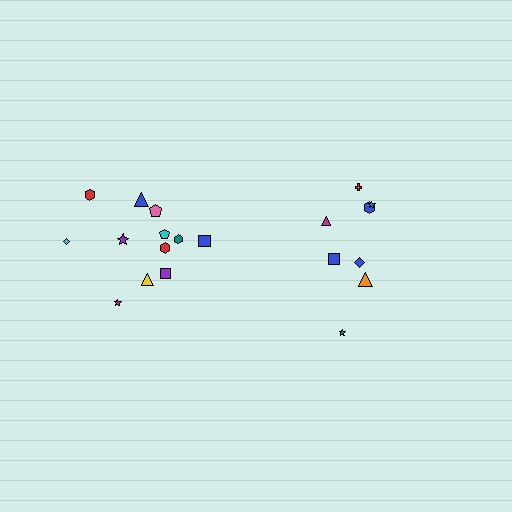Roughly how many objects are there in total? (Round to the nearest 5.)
Roughly 20 objects in total.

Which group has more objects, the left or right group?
The left group.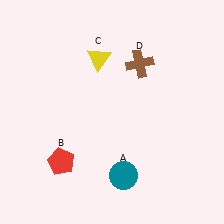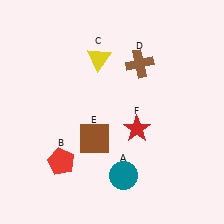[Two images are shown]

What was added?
A brown square (E), a red star (F) were added in Image 2.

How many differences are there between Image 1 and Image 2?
There are 2 differences between the two images.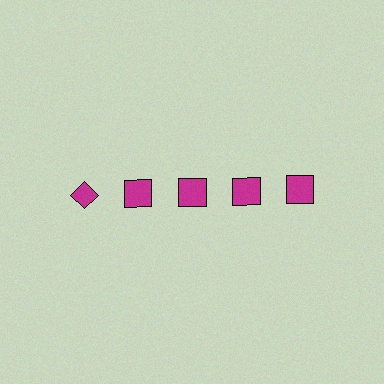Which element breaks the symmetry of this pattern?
The magenta diamond in the top row, leftmost column breaks the symmetry. All other shapes are magenta squares.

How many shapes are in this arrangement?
There are 5 shapes arranged in a grid pattern.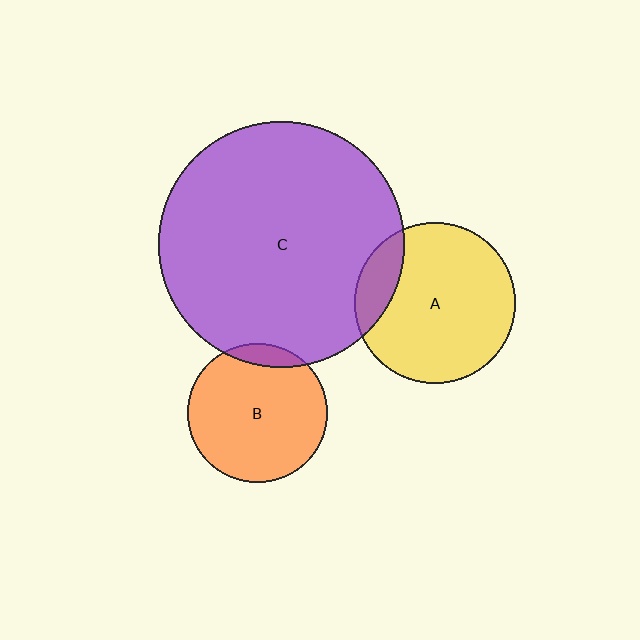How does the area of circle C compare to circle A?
Approximately 2.3 times.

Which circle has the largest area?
Circle C (purple).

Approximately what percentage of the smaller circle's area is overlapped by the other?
Approximately 10%.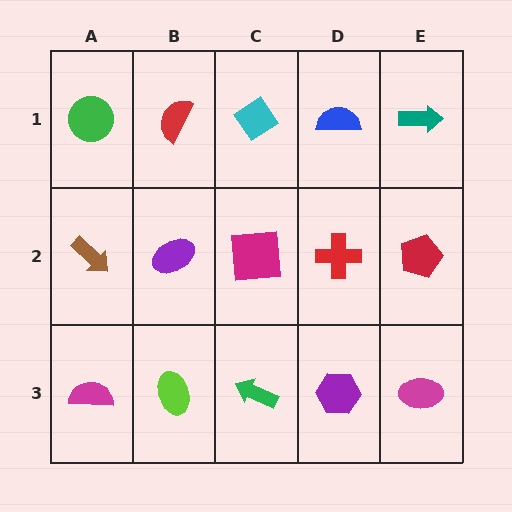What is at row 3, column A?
A magenta semicircle.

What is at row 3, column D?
A purple hexagon.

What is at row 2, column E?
A red pentagon.